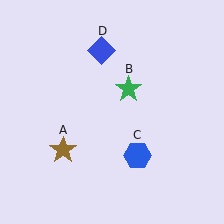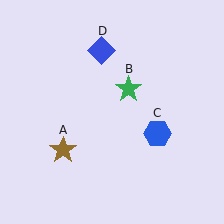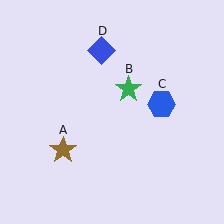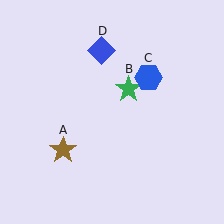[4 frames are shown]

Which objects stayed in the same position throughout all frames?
Brown star (object A) and green star (object B) and blue diamond (object D) remained stationary.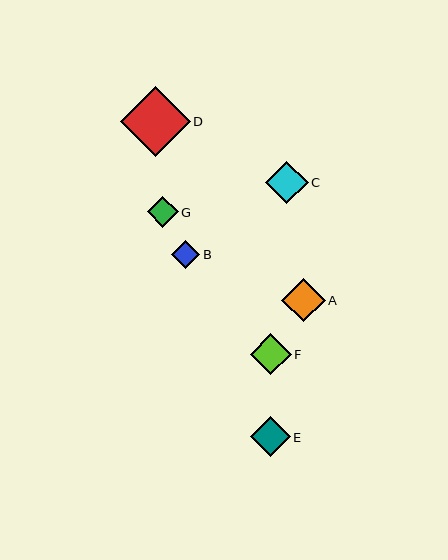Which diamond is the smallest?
Diamond B is the smallest with a size of approximately 28 pixels.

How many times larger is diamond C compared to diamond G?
Diamond C is approximately 1.4 times the size of diamond G.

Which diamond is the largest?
Diamond D is the largest with a size of approximately 70 pixels.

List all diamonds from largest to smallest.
From largest to smallest: D, A, C, F, E, G, B.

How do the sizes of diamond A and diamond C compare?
Diamond A and diamond C are approximately the same size.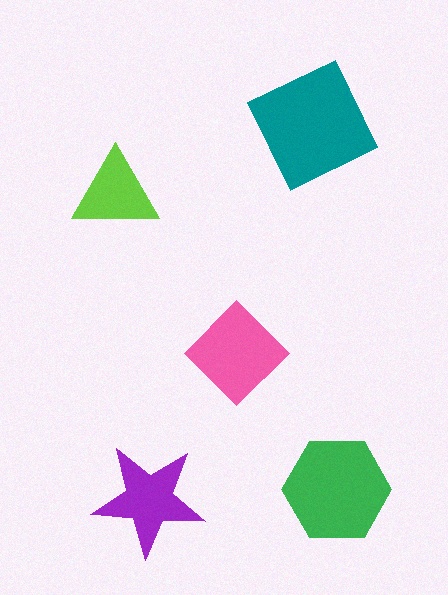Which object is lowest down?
The purple star is bottommost.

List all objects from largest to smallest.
The teal square, the green hexagon, the pink diamond, the purple star, the lime triangle.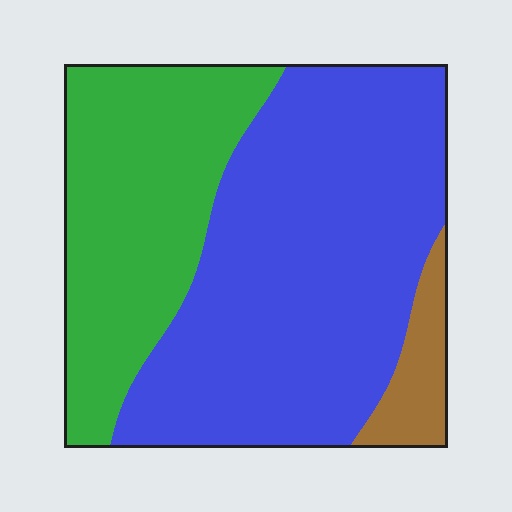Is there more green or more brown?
Green.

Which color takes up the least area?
Brown, at roughly 5%.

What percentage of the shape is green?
Green takes up about one third (1/3) of the shape.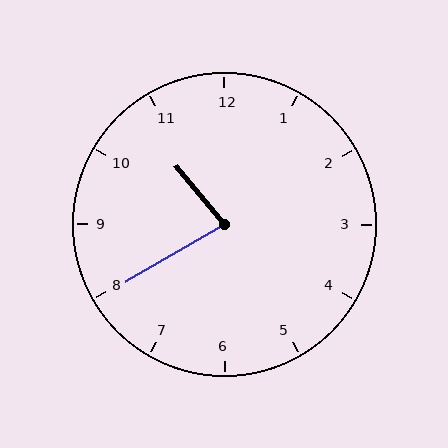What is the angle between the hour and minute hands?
Approximately 80 degrees.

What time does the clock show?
10:40.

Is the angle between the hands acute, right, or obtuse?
It is acute.